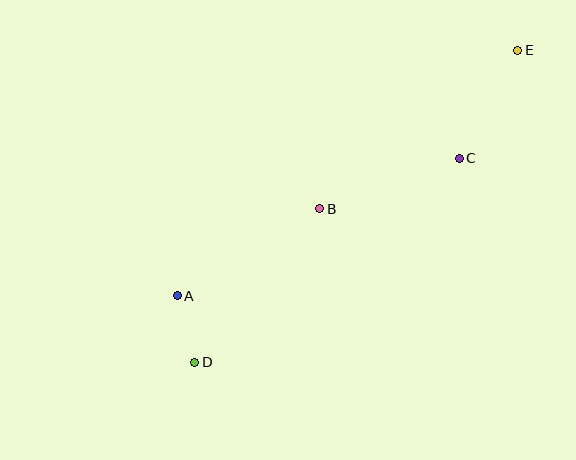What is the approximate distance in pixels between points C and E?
The distance between C and E is approximately 123 pixels.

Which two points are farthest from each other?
Points D and E are farthest from each other.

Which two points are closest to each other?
Points A and D are closest to each other.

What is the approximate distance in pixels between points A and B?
The distance between A and B is approximately 167 pixels.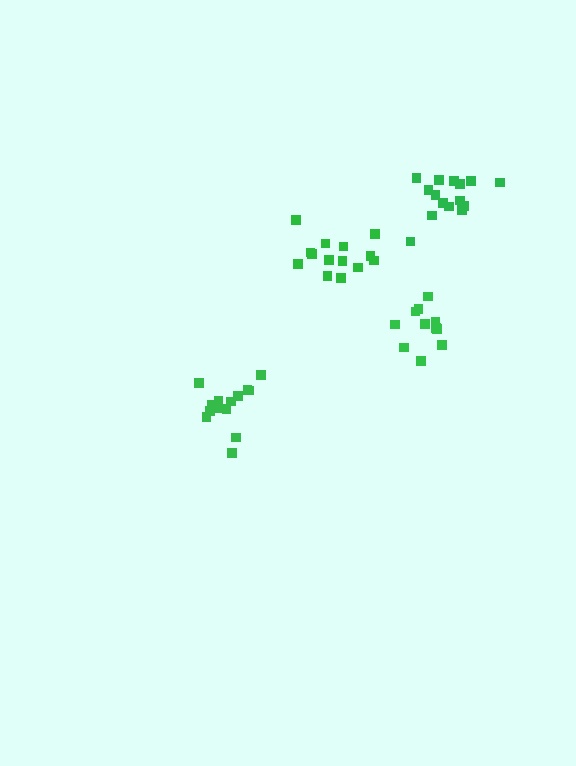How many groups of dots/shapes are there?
There are 4 groups.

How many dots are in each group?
Group 1: 14 dots, Group 2: 15 dots, Group 3: 12 dots, Group 4: 14 dots (55 total).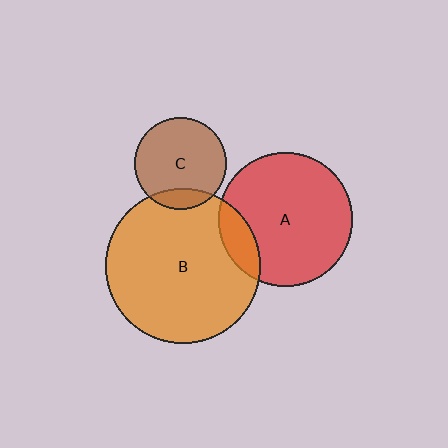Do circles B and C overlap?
Yes.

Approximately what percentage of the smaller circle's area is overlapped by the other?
Approximately 15%.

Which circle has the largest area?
Circle B (orange).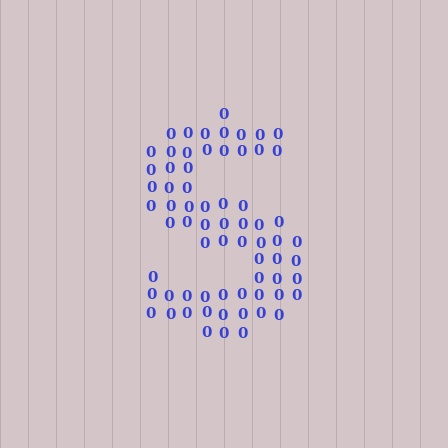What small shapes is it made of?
It is made of small digit 0's.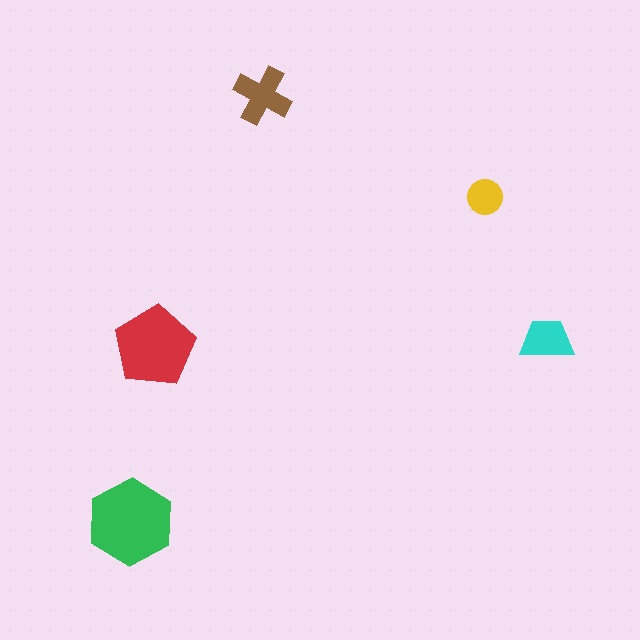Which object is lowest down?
The green hexagon is bottommost.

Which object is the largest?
The green hexagon.